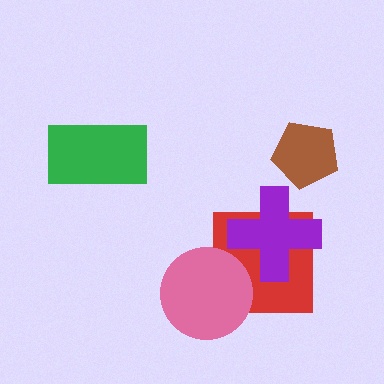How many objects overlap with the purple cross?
1 object overlaps with the purple cross.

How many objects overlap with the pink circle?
1 object overlaps with the pink circle.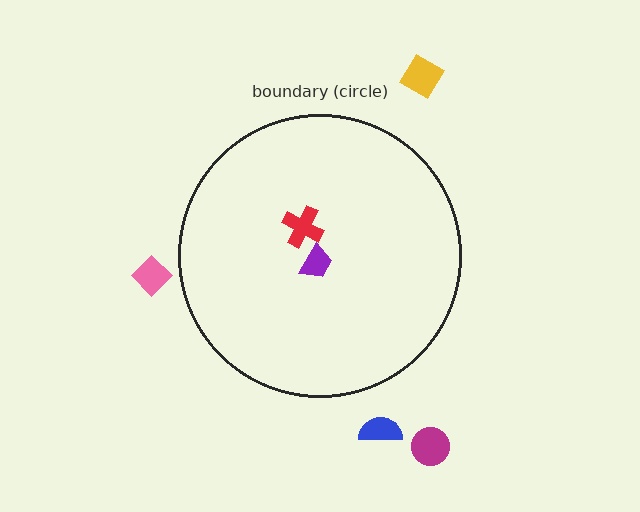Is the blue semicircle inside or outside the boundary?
Outside.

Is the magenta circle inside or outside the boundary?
Outside.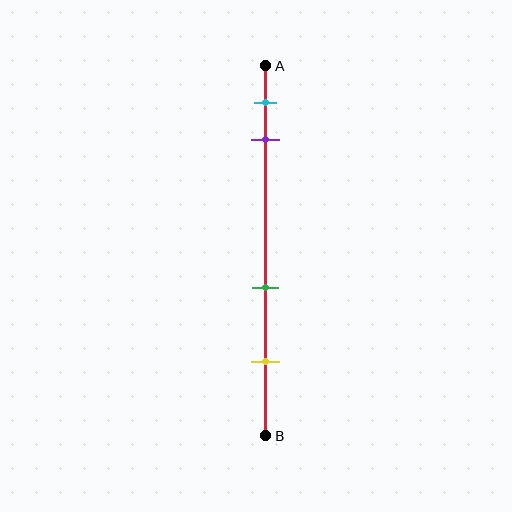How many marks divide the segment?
There are 4 marks dividing the segment.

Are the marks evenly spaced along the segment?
No, the marks are not evenly spaced.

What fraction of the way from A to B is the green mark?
The green mark is approximately 60% (0.6) of the way from A to B.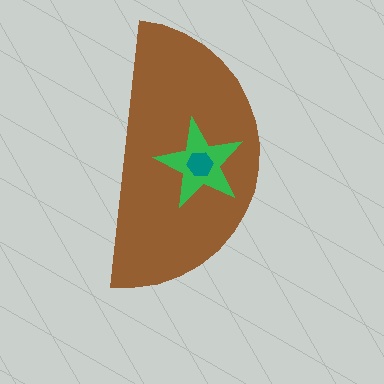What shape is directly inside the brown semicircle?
The green star.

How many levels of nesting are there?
3.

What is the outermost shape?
The brown semicircle.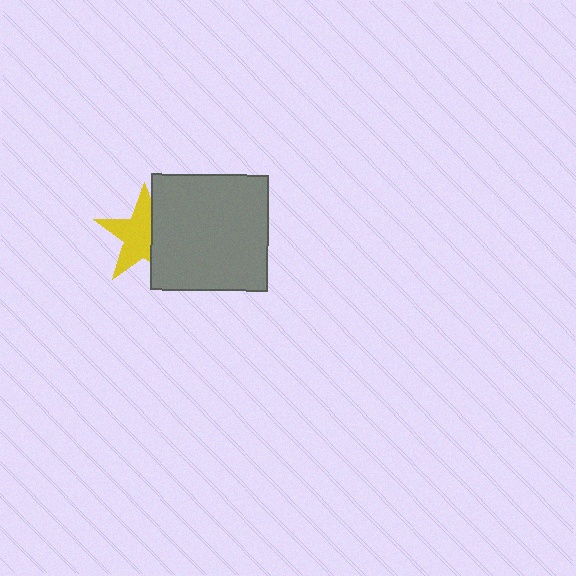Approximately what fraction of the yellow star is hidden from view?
Roughly 38% of the yellow star is hidden behind the gray square.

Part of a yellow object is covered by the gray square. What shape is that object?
It is a star.